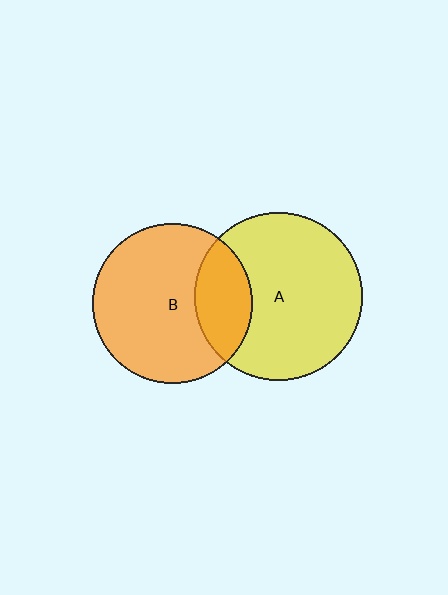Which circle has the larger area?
Circle A (yellow).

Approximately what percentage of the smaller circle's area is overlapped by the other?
Approximately 25%.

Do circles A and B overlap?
Yes.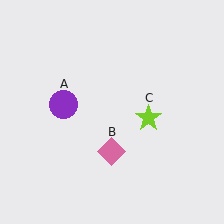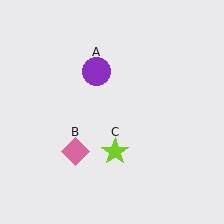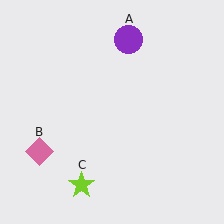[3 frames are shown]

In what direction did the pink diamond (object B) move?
The pink diamond (object B) moved left.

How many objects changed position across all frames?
3 objects changed position: purple circle (object A), pink diamond (object B), lime star (object C).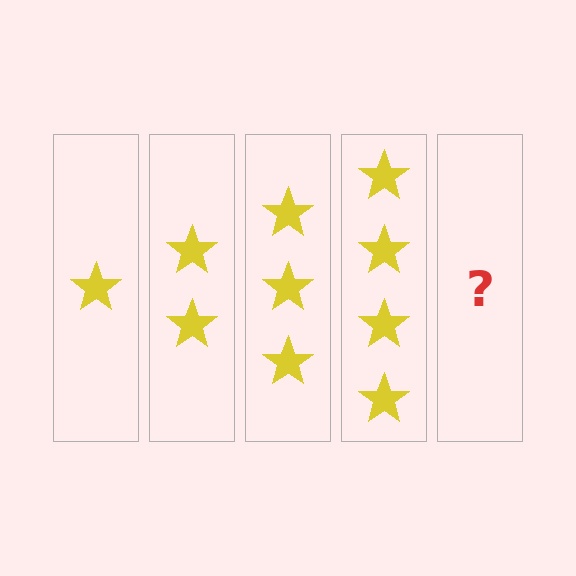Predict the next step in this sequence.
The next step is 5 stars.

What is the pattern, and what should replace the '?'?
The pattern is that each step adds one more star. The '?' should be 5 stars.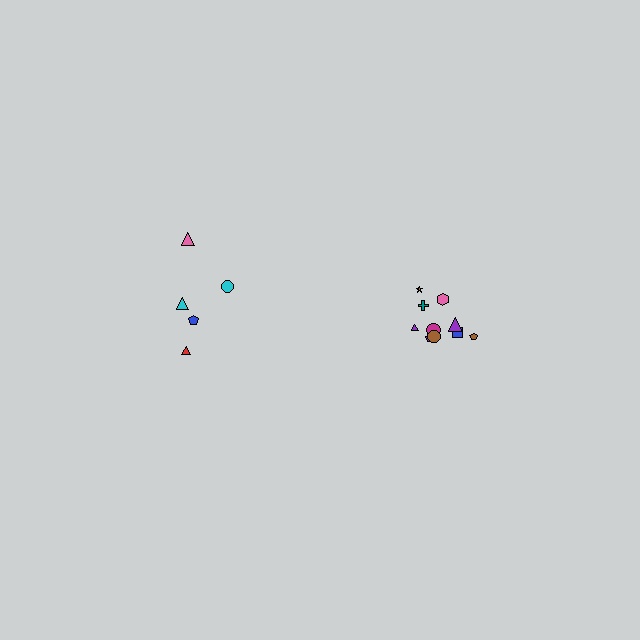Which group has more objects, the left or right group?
The right group.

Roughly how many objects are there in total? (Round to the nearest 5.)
Roughly 15 objects in total.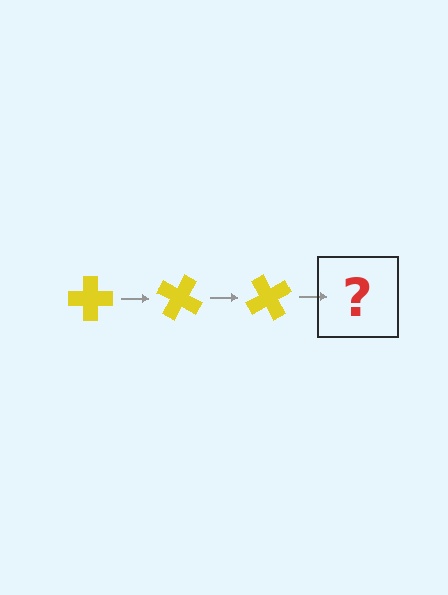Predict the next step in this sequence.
The next step is a yellow cross rotated 90 degrees.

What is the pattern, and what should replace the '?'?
The pattern is that the cross rotates 30 degrees each step. The '?' should be a yellow cross rotated 90 degrees.